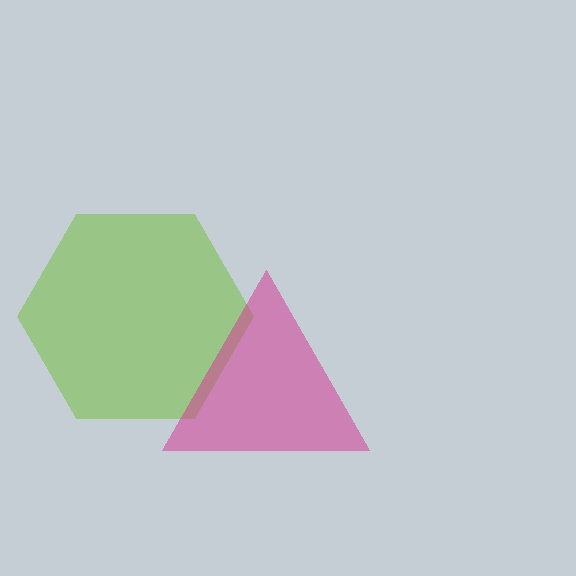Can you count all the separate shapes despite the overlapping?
Yes, there are 2 separate shapes.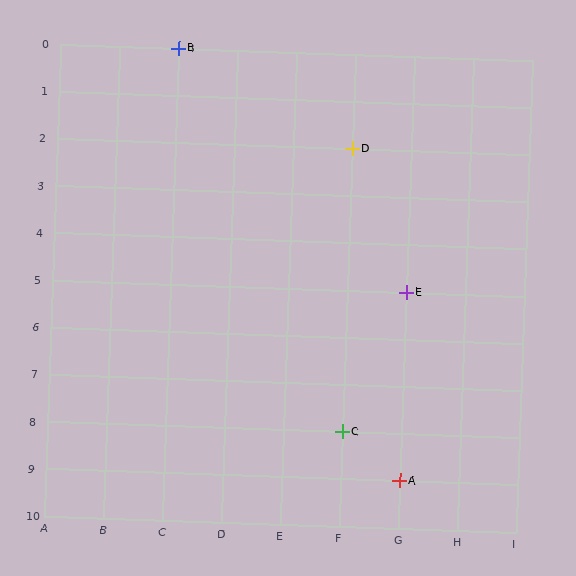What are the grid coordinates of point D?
Point D is at grid coordinates (F, 2).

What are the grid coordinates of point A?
Point A is at grid coordinates (G, 9).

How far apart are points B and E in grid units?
Points B and E are 4 columns and 5 rows apart (about 6.4 grid units diagonally).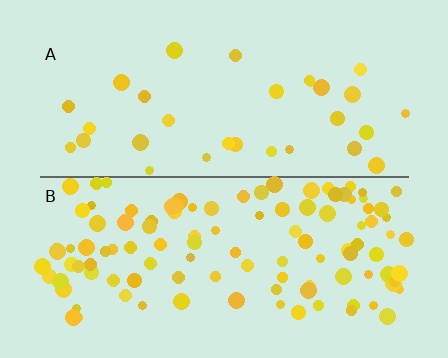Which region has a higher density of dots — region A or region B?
B (the bottom).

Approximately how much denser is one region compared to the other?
Approximately 3.5× — region B over region A.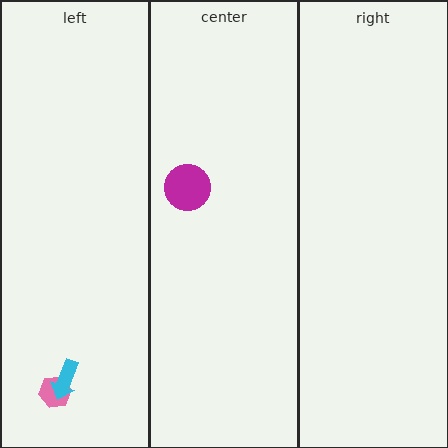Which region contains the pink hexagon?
The left region.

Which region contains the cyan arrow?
The left region.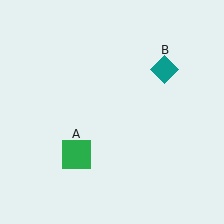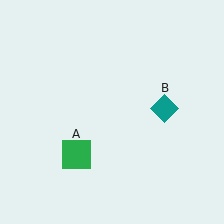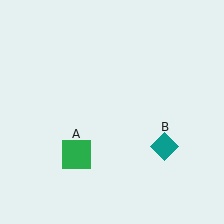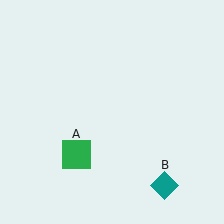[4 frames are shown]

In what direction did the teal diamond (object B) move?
The teal diamond (object B) moved down.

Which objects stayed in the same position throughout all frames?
Green square (object A) remained stationary.